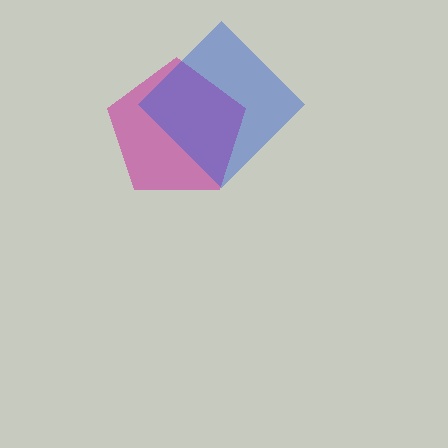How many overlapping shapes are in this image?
There are 2 overlapping shapes in the image.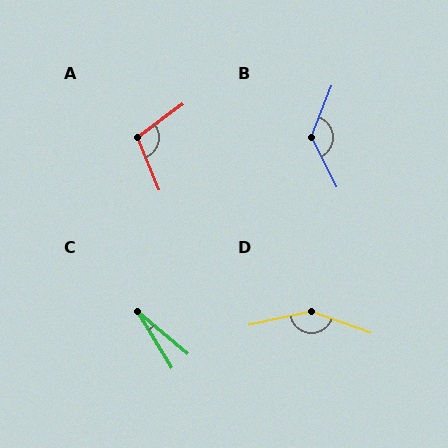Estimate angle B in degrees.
Approximately 132 degrees.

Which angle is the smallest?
C, at approximately 18 degrees.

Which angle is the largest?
D, at approximately 148 degrees.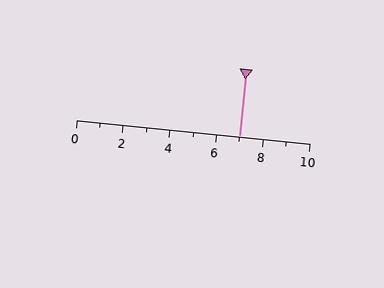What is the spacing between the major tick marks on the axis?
The major ticks are spaced 2 apart.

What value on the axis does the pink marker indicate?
The marker indicates approximately 7.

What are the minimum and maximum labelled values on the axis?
The axis runs from 0 to 10.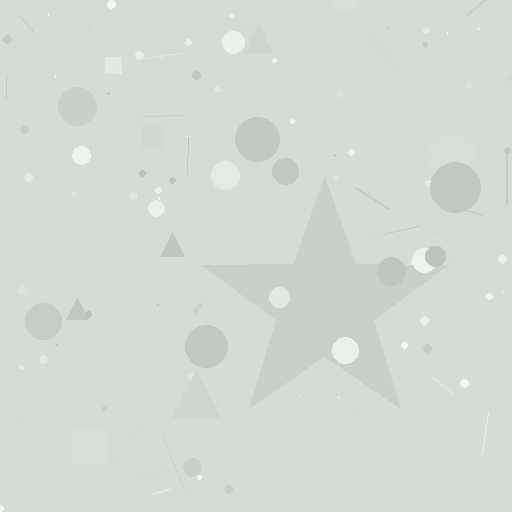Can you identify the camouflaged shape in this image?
The camouflaged shape is a star.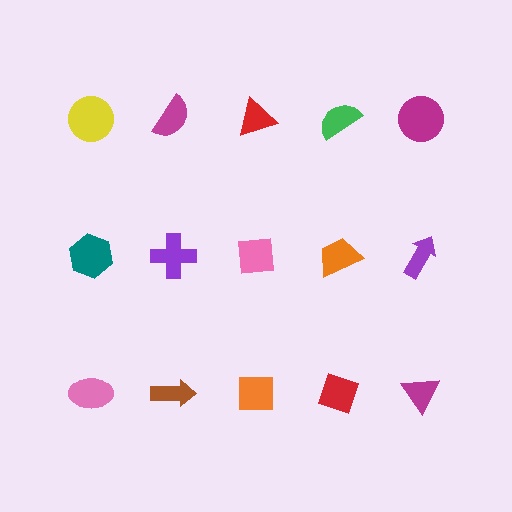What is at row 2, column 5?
A purple arrow.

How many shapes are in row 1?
5 shapes.